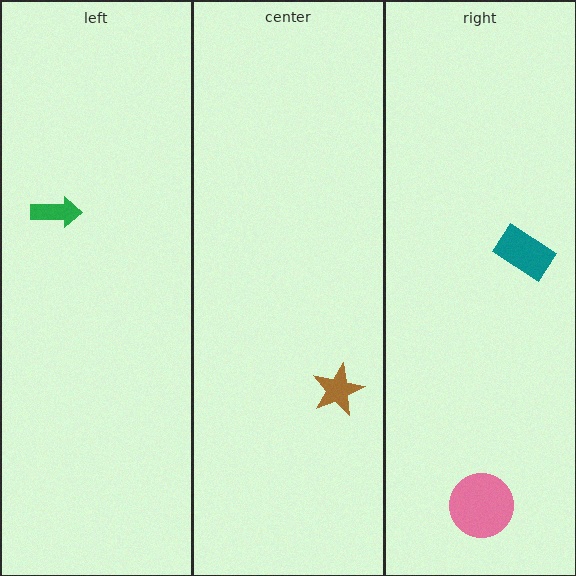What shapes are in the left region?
The green arrow.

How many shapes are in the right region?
2.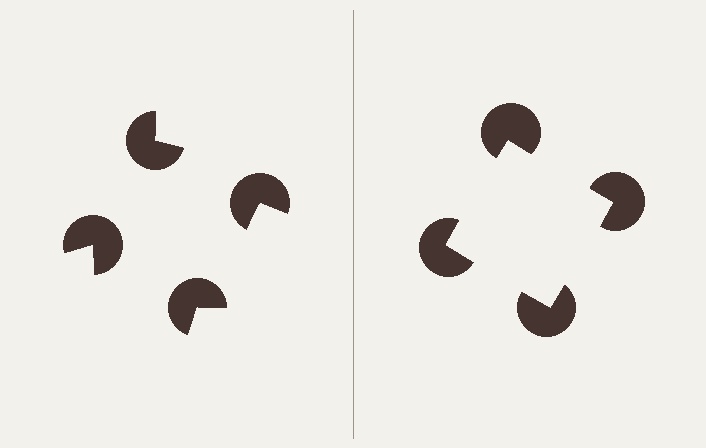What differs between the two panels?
The pac-man discs are positioned identically on both sides; only the wedge orientations differ. On the right they align to a square; on the left they are misaligned.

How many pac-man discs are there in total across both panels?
8 — 4 on each side.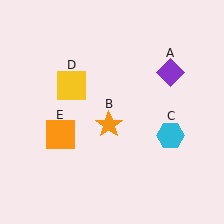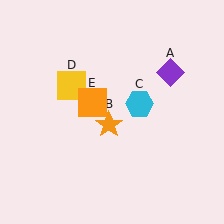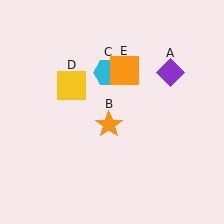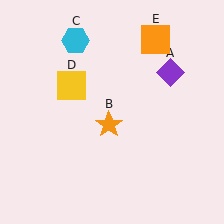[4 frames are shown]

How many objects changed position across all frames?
2 objects changed position: cyan hexagon (object C), orange square (object E).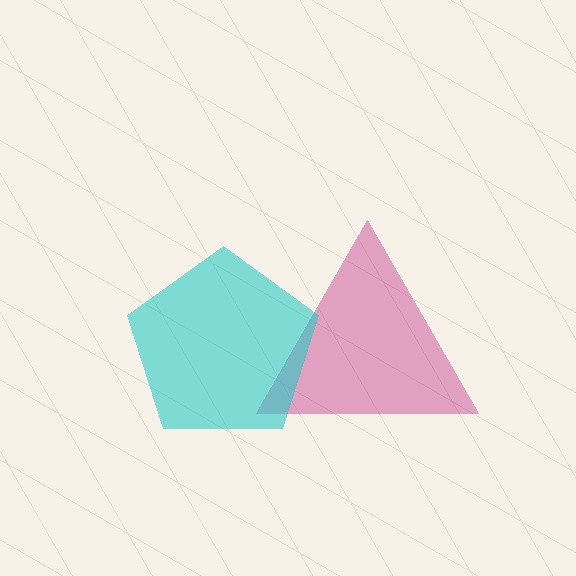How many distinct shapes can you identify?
There are 2 distinct shapes: a magenta triangle, a cyan pentagon.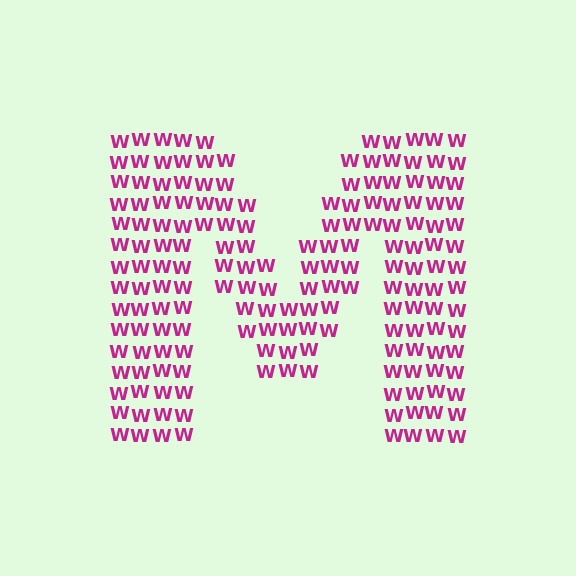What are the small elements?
The small elements are letter W's.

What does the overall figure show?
The overall figure shows the letter M.